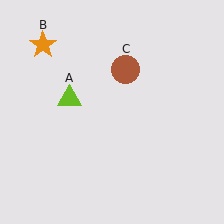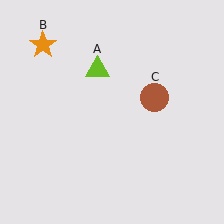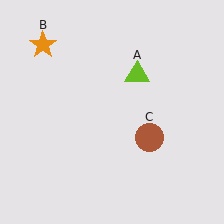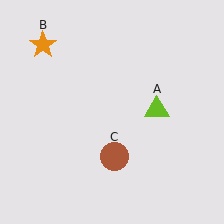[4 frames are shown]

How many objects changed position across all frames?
2 objects changed position: lime triangle (object A), brown circle (object C).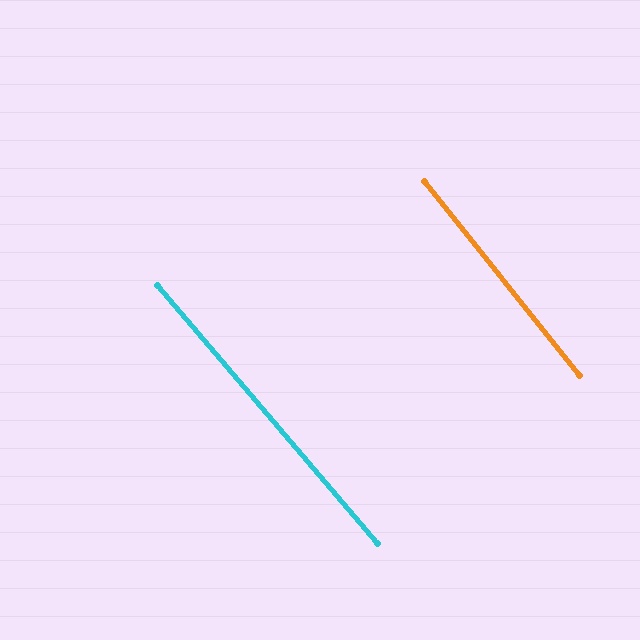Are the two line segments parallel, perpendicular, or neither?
Parallel — their directions differ by only 1.8°.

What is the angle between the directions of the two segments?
Approximately 2 degrees.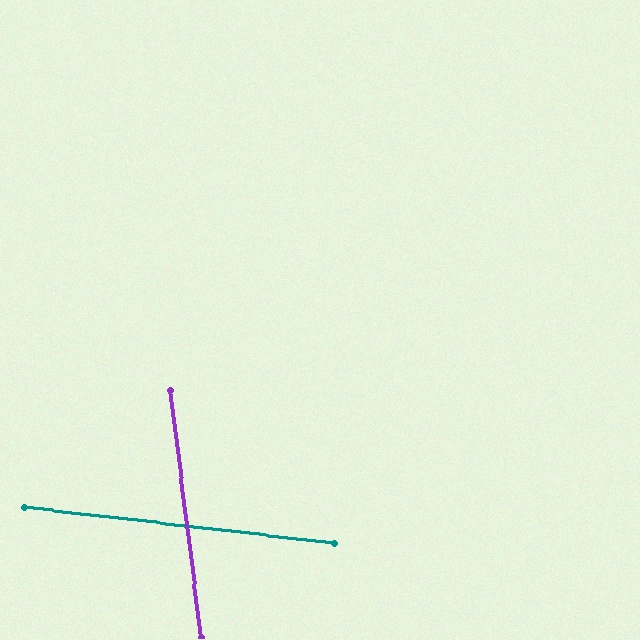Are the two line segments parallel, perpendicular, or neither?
Neither parallel nor perpendicular — they differ by about 76°.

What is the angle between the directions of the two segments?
Approximately 76 degrees.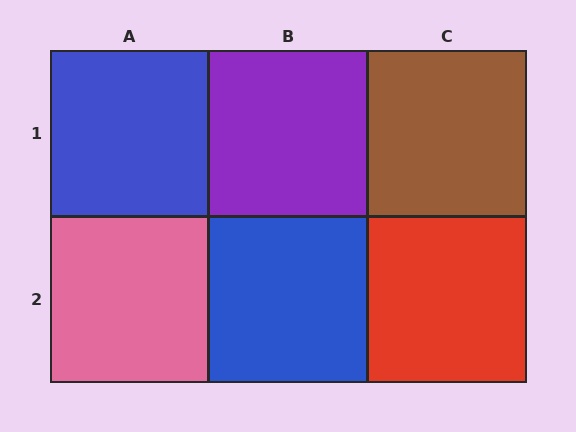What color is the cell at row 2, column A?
Pink.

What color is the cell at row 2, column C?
Red.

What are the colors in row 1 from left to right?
Blue, purple, brown.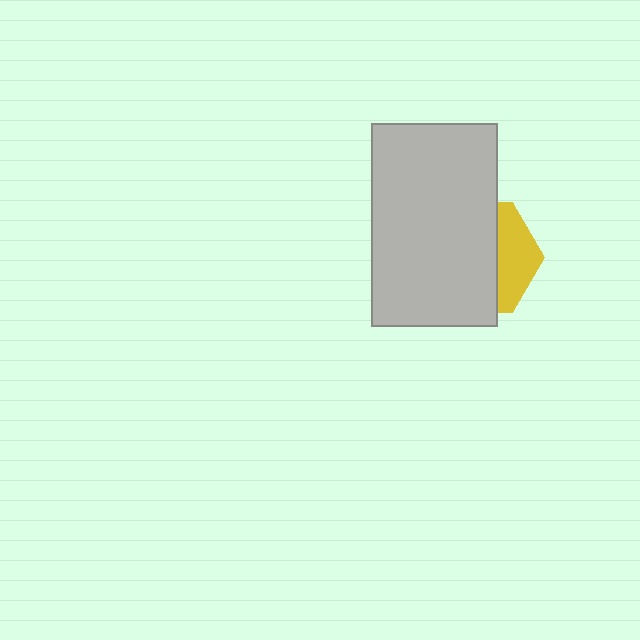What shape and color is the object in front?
The object in front is a light gray rectangle.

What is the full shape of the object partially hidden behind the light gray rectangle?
The partially hidden object is a yellow hexagon.